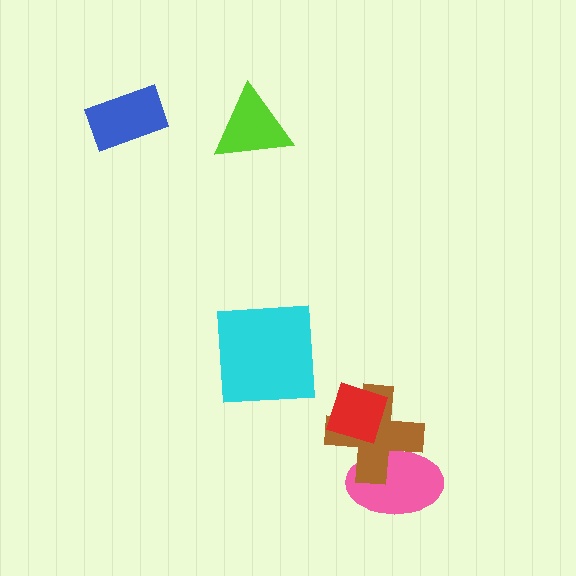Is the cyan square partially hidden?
No, no other shape covers it.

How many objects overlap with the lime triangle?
0 objects overlap with the lime triangle.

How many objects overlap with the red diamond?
1 object overlaps with the red diamond.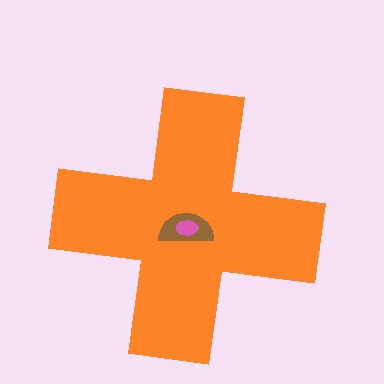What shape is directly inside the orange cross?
The brown semicircle.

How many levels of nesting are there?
3.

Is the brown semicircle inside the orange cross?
Yes.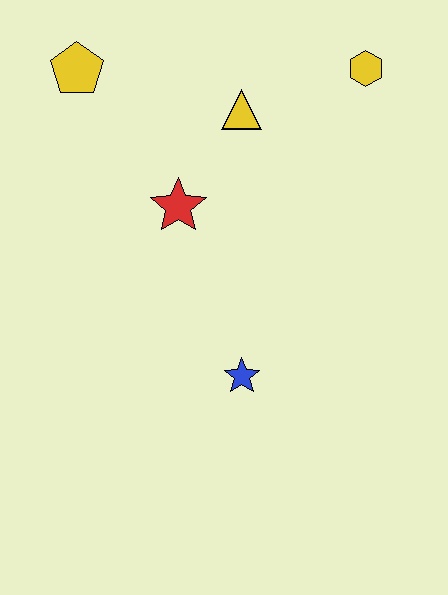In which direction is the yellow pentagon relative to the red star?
The yellow pentagon is above the red star.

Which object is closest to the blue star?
The red star is closest to the blue star.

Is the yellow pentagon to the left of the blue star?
Yes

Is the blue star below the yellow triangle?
Yes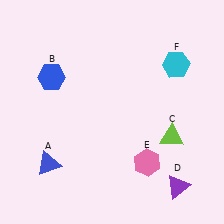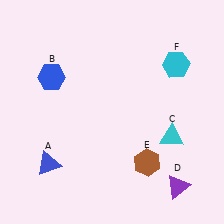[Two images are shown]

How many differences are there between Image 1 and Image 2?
There are 2 differences between the two images.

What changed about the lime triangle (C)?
In Image 1, C is lime. In Image 2, it changed to cyan.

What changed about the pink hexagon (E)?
In Image 1, E is pink. In Image 2, it changed to brown.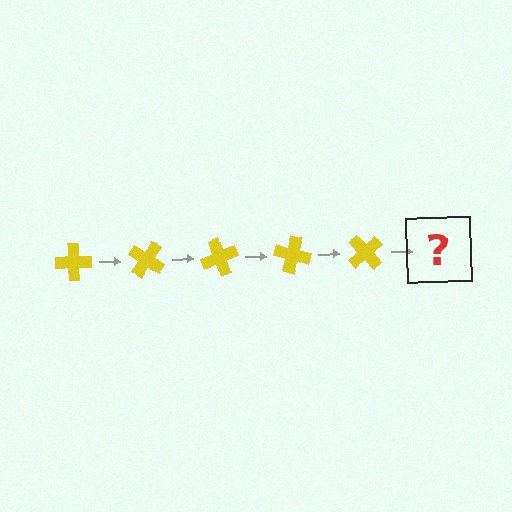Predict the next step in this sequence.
The next step is a yellow cross rotated 175 degrees.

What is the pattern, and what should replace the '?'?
The pattern is that the cross rotates 35 degrees each step. The '?' should be a yellow cross rotated 175 degrees.